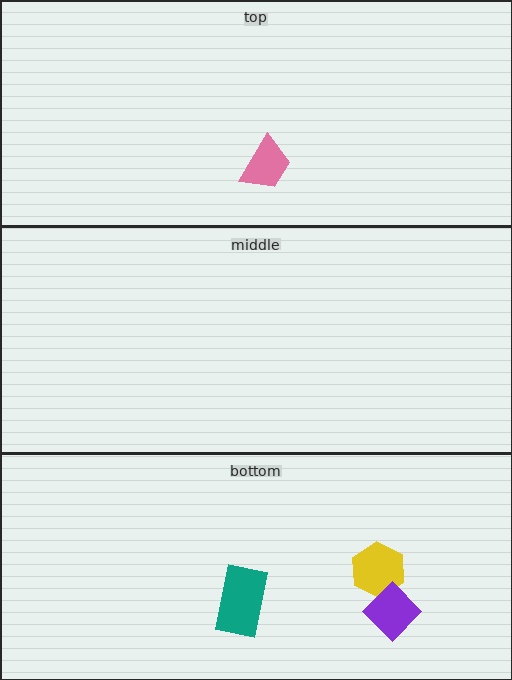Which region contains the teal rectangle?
The bottom region.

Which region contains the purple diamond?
The bottom region.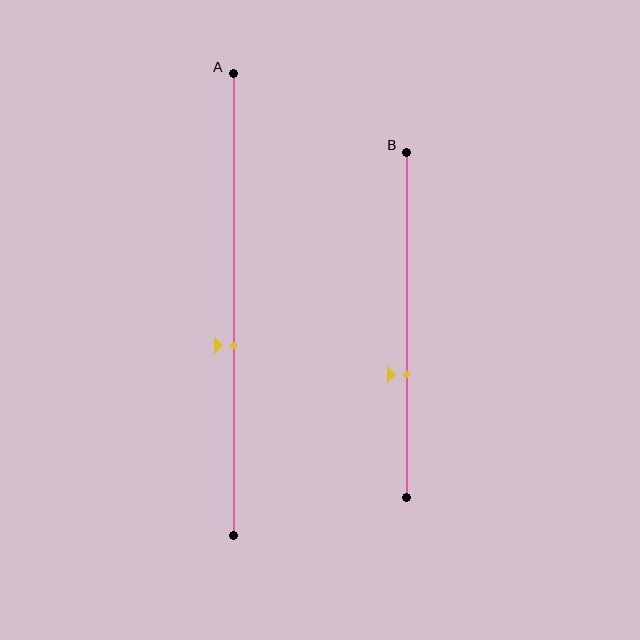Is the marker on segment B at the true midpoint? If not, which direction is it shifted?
No, the marker on segment B is shifted downward by about 14% of the segment length.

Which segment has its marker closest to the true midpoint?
Segment A has its marker closest to the true midpoint.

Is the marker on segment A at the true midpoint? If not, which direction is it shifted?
No, the marker on segment A is shifted downward by about 9% of the segment length.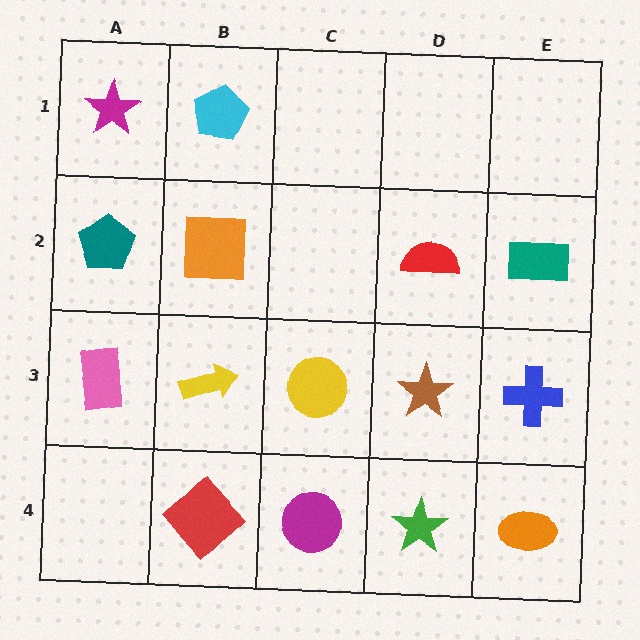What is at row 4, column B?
A red diamond.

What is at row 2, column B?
An orange square.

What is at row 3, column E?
A blue cross.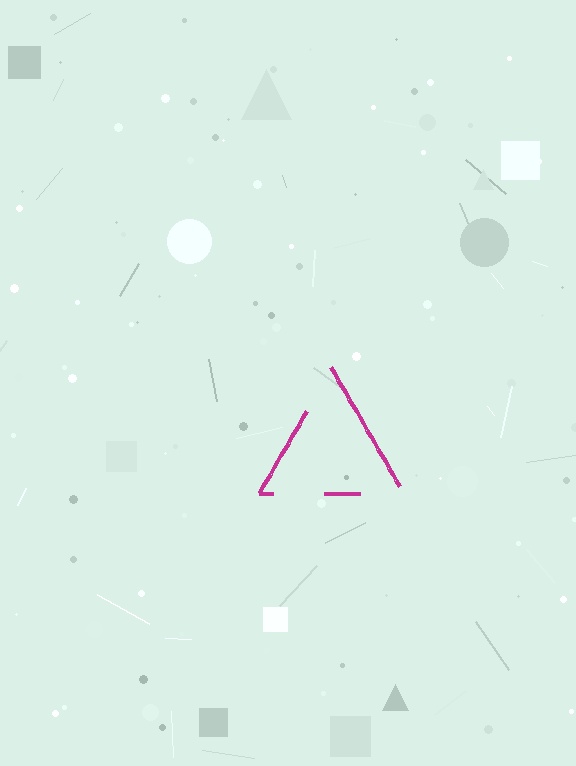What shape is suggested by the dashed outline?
The dashed outline suggests a triangle.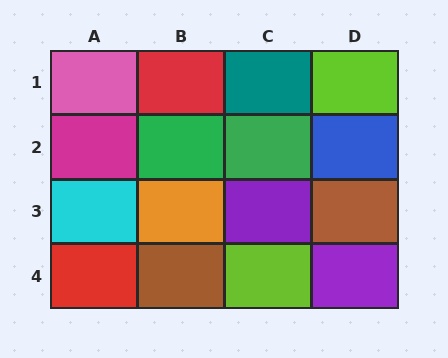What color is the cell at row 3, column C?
Purple.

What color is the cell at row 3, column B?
Orange.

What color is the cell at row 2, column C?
Green.